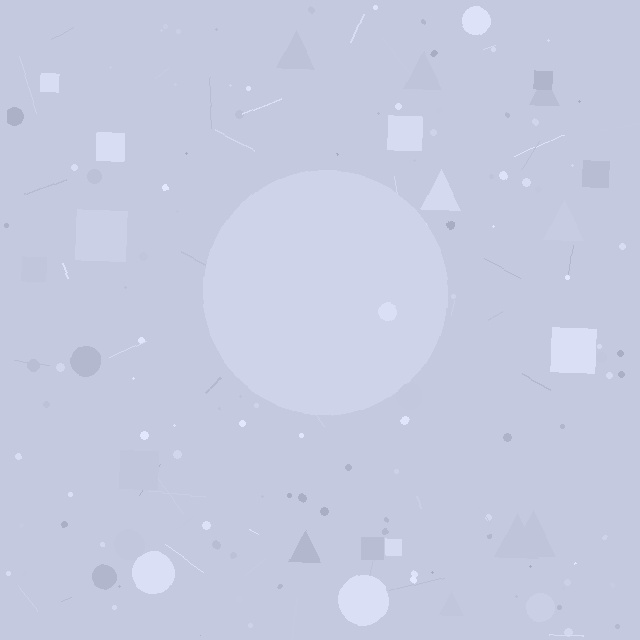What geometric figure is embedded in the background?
A circle is embedded in the background.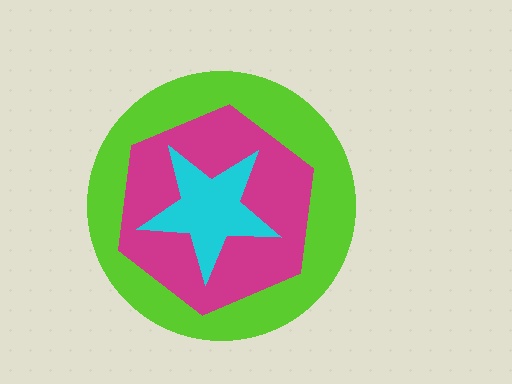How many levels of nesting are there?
3.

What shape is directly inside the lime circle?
The magenta hexagon.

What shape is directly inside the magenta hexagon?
The cyan star.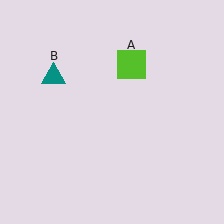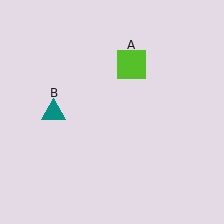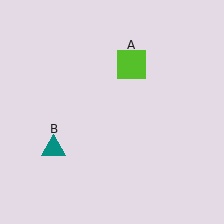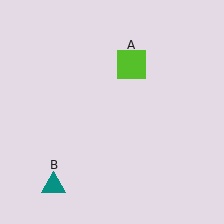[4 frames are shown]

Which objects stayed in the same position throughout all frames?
Lime square (object A) remained stationary.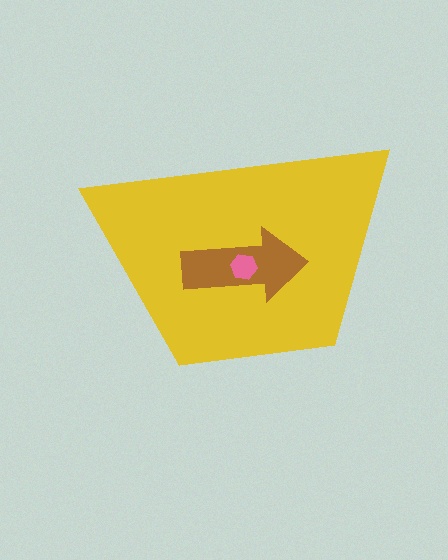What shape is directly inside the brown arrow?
The pink hexagon.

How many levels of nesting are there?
3.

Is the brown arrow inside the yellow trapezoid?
Yes.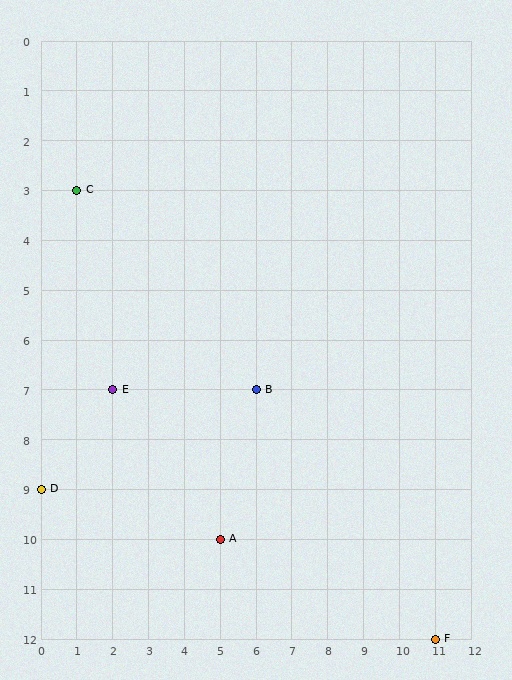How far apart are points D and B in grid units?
Points D and B are 6 columns and 2 rows apart (about 6.3 grid units diagonally).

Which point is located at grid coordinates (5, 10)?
Point A is at (5, 10).